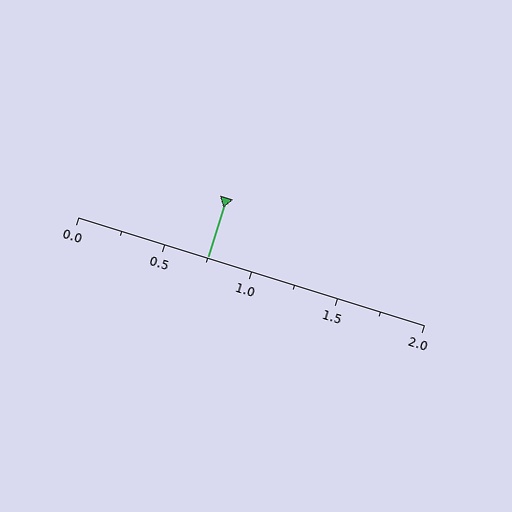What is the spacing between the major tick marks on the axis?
The major ticks are spaced 0.5 apart.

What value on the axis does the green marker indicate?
The marker indicates approximately 0.75.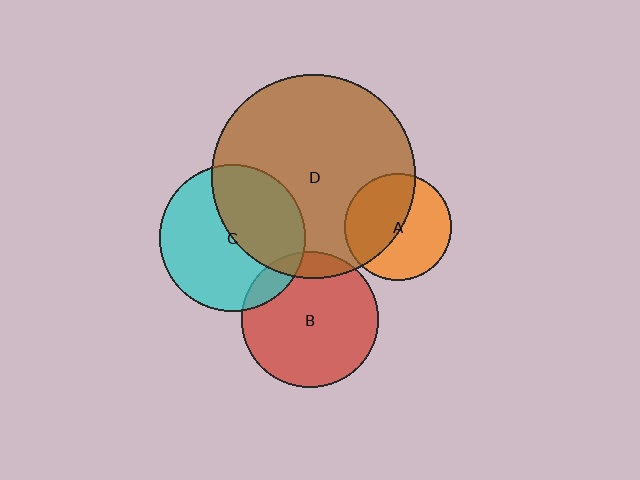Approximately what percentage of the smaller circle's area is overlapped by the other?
Approximately 10%.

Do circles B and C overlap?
Yes.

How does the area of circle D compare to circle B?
Approximately 2.2 times.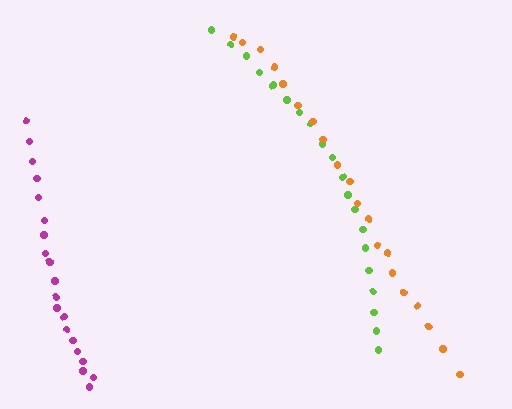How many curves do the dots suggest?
There are 3 distinct paths.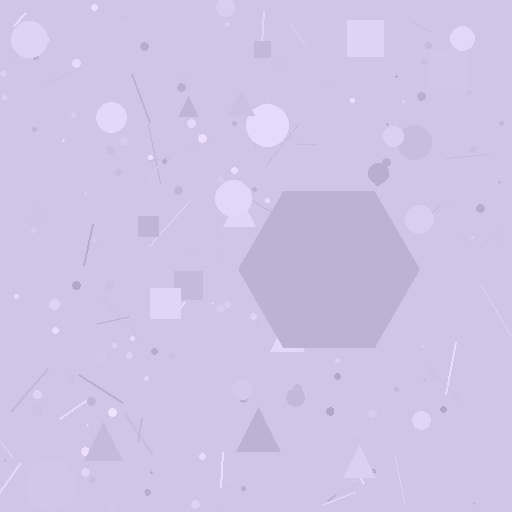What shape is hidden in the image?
A hexagon is hidden in the image.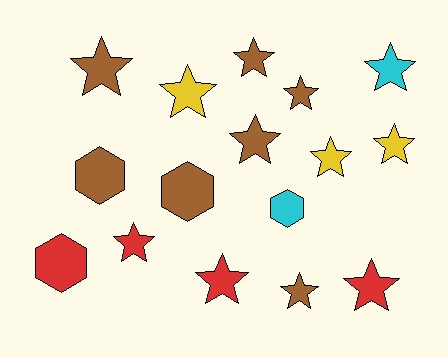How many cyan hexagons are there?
There is 1 cyan hexagon.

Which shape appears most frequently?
Star, with 12 objects.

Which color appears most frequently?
Brown, with 7 objects.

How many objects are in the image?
There are 16 objects.